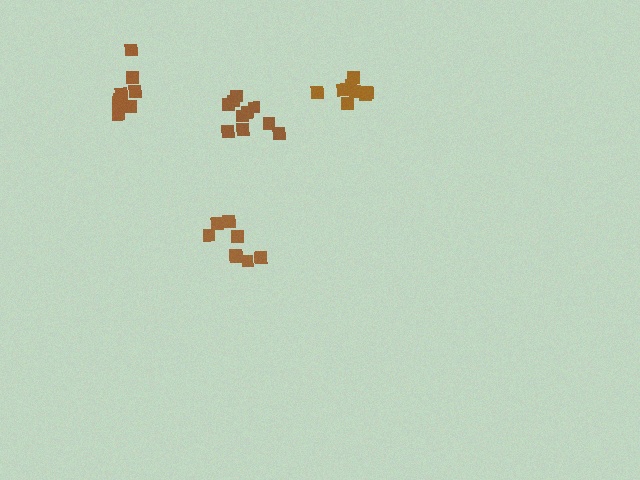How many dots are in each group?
Group 1: 8 dots, Group 2: 8 dots, Group 3: 10 dots, Group 4: 8 dots (34 total).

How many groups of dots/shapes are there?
There are 4 groups.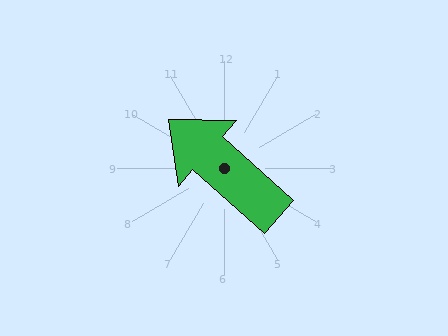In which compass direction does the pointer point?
Northwest.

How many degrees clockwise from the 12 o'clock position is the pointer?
Approximately 311 degrees.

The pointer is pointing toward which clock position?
Roughly 10 o'clock.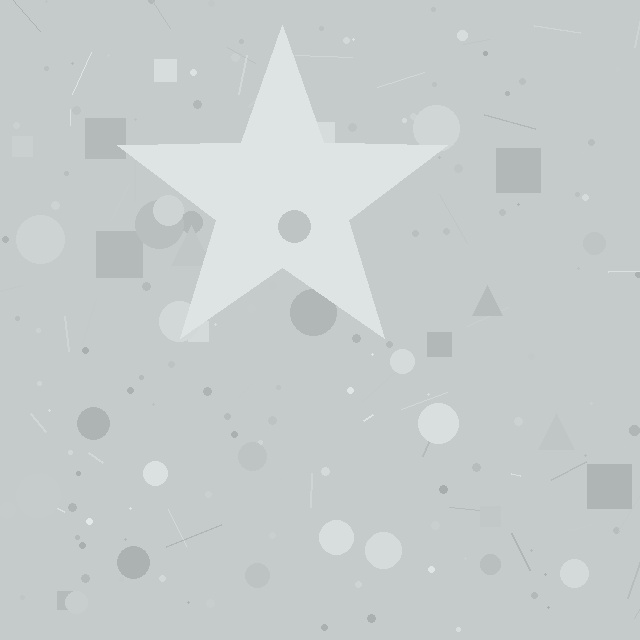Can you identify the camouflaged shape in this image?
The camouflaged shape is a star.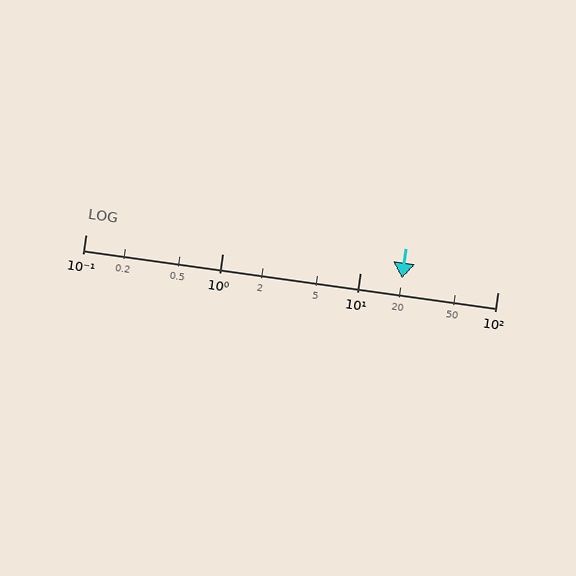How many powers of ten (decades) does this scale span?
The scale spans 3 decades, from 0.1 to 100.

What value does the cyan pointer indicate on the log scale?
The pointer indicates approximately 20.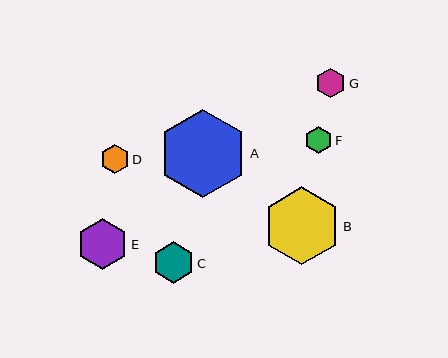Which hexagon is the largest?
Hexagon A is the largest with a size of approximately 88 pixels.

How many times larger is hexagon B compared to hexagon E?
Hexagon B is approximately 1.5 times the size of hexagon E.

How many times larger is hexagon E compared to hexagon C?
Hexagon E is approximately 1.2 times the size of hexagon C.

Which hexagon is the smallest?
Hexagon F is the smallest with a size of approximately 27 pixels.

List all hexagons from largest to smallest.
From largest to smallest: A, B, E, C, G, D, F.